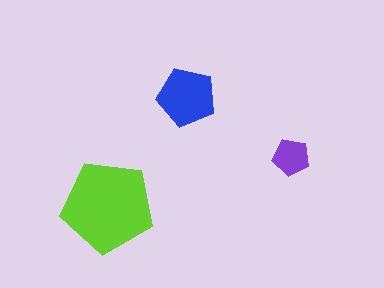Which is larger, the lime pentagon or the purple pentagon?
The lime one.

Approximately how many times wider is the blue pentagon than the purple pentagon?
About 1.5 times wider.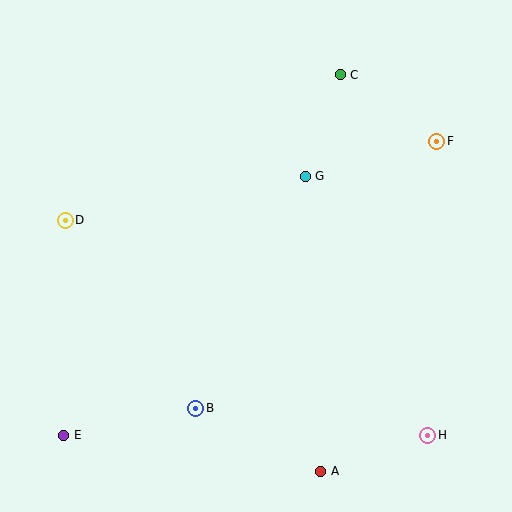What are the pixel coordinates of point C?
Point C is at (340, 75).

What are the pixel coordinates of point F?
Point F is at (437, 141).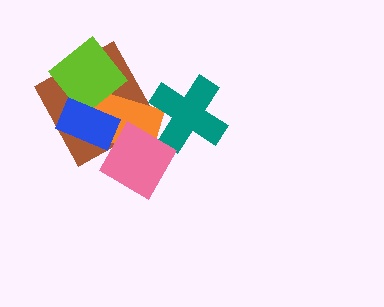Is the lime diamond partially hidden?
Yes, it is partially covered by another shape.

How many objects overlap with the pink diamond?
1 object overlaps with the pink diamond.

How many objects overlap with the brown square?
3 objects overlap with the brown square.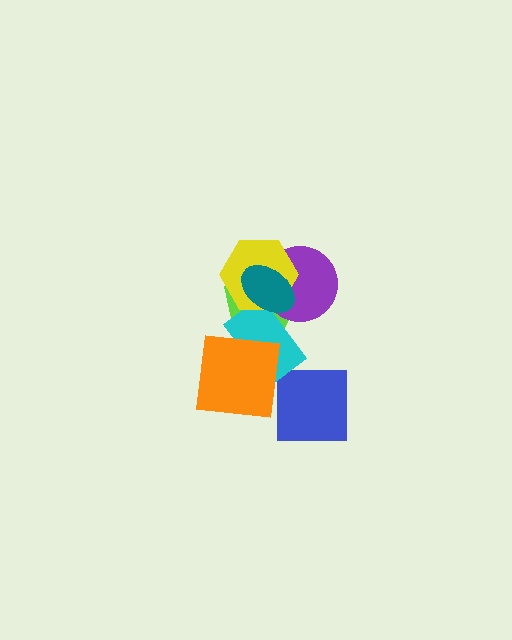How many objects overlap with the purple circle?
4 objects overlap with the purple circle.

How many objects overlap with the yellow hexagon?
4 objects overlap with the yellow hexagon.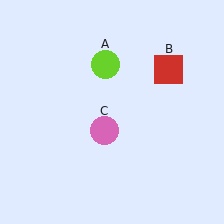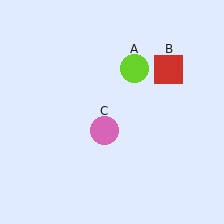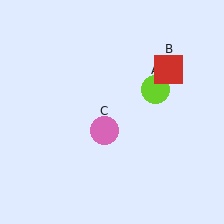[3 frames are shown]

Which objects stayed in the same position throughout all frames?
Red square (object B) and pink circle (object C) remained stationary.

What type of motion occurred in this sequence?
The lime circle (object A) rotated clockwise around the center of the scene.